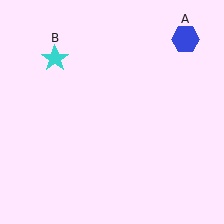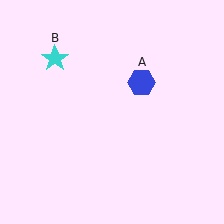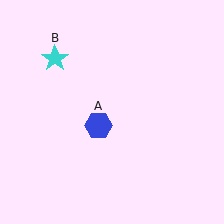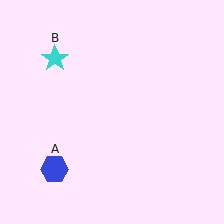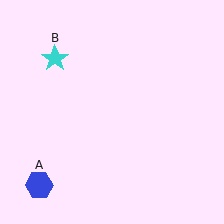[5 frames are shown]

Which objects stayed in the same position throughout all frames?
Cyan star (object B) remained stationary.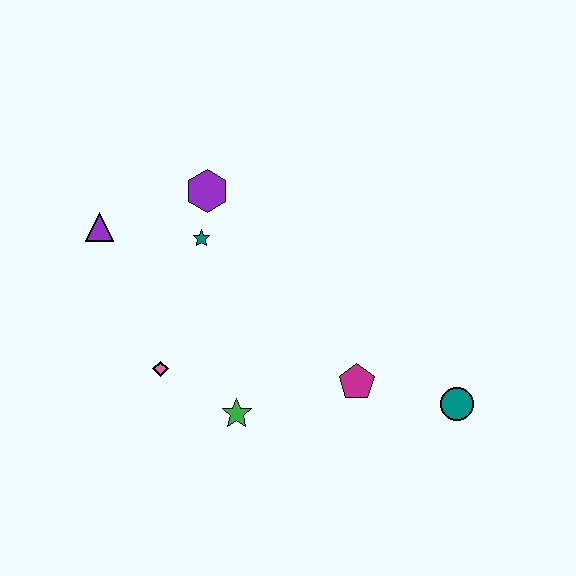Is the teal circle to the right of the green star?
Yes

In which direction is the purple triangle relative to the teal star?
The purple triangle is to the left of the teal star.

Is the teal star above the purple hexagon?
No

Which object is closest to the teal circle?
The magenta pentagon is closest to the teal circle.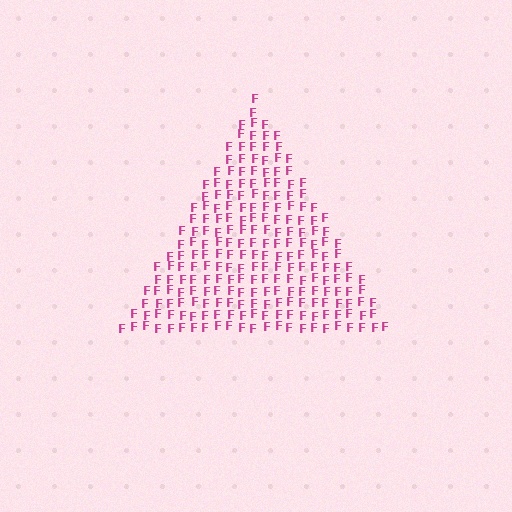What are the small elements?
The small elements are letter F's.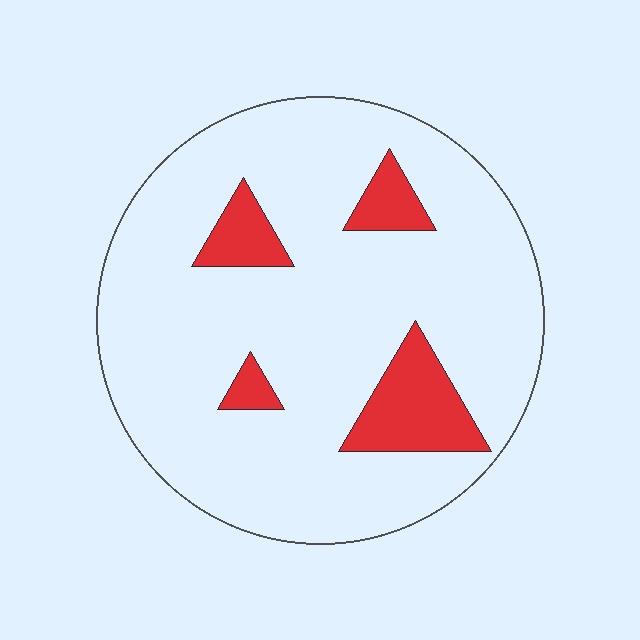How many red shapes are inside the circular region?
4.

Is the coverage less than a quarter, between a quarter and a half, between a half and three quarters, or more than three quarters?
Less than a quarter.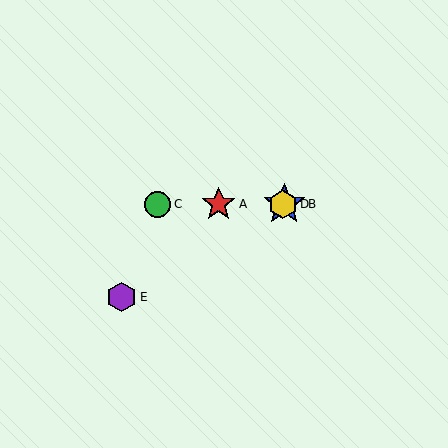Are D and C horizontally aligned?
Yes, both are at y≈204.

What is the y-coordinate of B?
Object B is at y≈204.